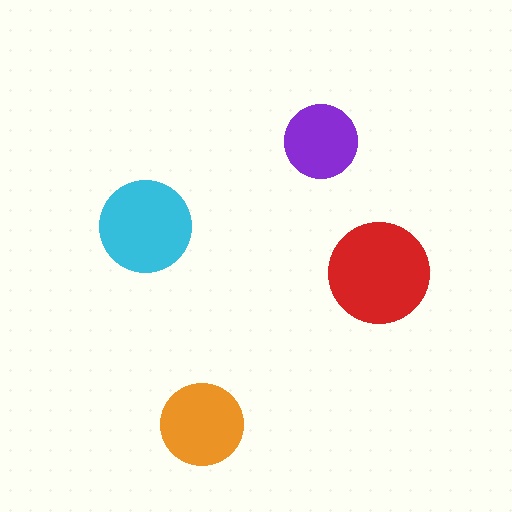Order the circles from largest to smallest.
the red one, the cyan one, the orange one, the purple one.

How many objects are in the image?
There are 4 objects in the image.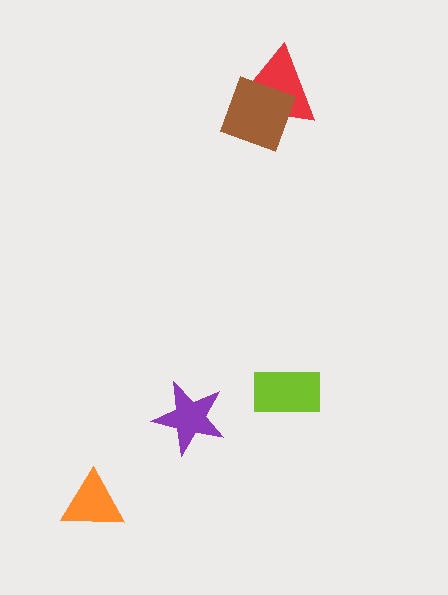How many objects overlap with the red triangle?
1 object overlaps with the red triangle.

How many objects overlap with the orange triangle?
0 objects overlap with the orange triangle.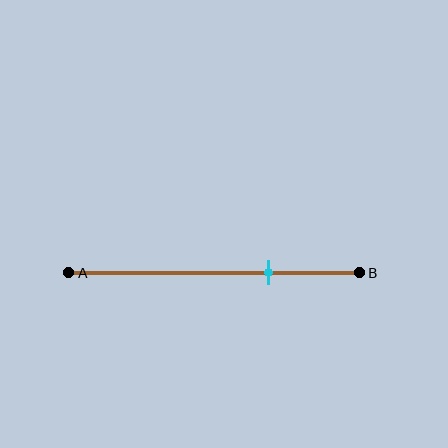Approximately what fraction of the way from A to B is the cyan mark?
The cyan mark is approximately 70% of the way from A to B.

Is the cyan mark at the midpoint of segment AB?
No, the mark is at about 70% from A, not at the 50% midpoint.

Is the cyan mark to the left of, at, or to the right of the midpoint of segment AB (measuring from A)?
The cyan mark is to the right of the midpoint of segment AB.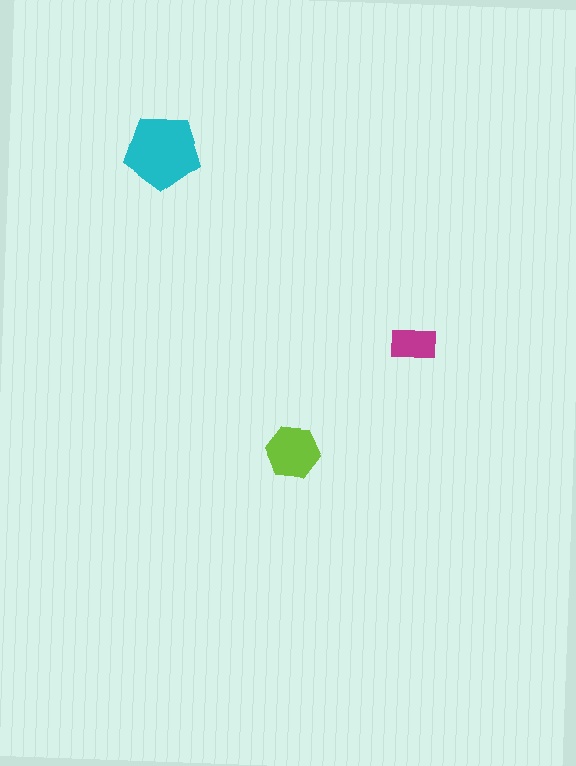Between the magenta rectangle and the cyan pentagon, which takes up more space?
The cyan pentagon.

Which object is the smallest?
The magenta rectangle.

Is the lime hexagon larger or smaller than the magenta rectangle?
Larger.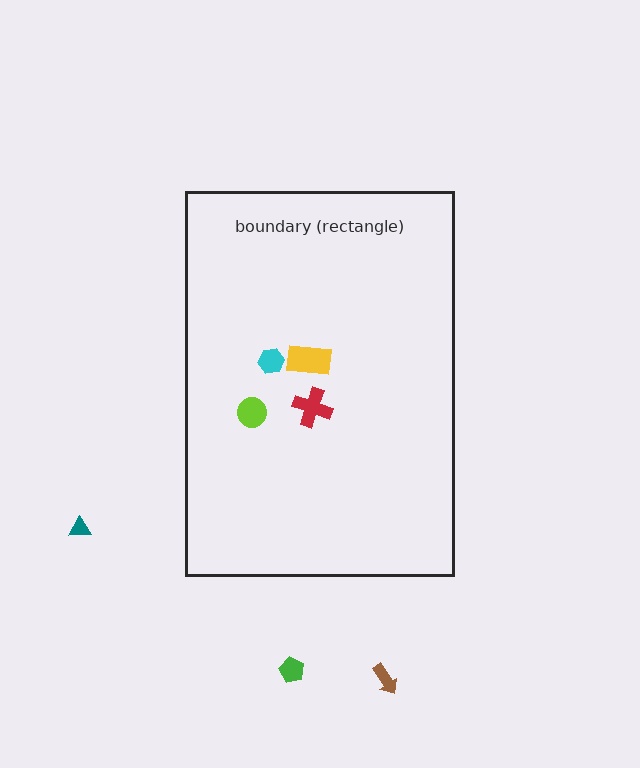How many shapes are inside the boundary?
4 inside, 3 outside.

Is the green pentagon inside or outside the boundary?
Outside.